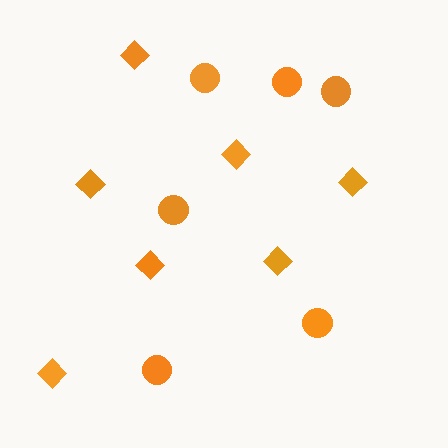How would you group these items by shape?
There are 2 groups: one group of diamonds (7) and one group of circles (6).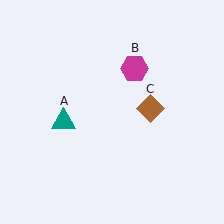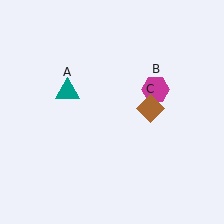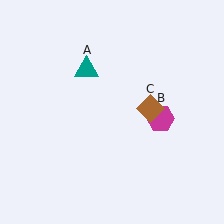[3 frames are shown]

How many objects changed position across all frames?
2 objects changed position: teal triangle (object A), magenta hexagon (object B).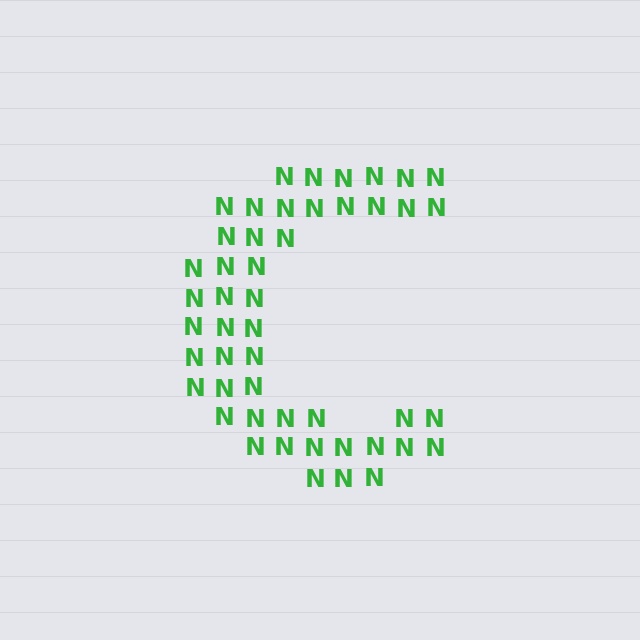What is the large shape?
The large shape is the letter C.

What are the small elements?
The small elements are letter N's.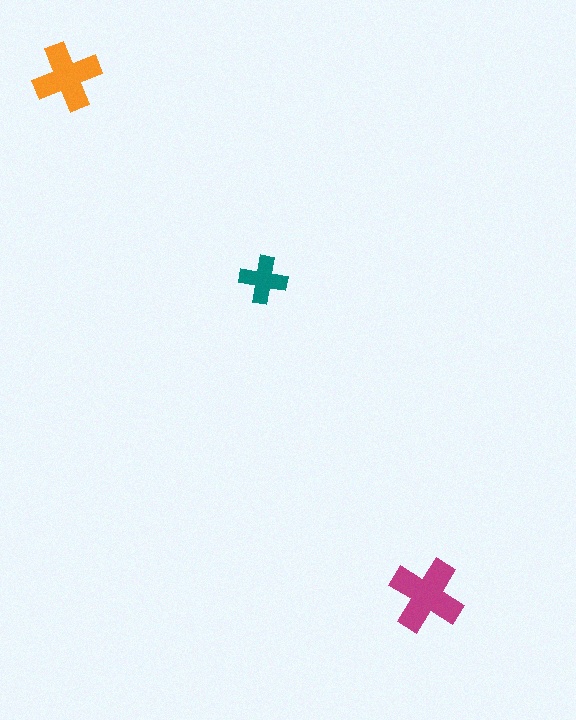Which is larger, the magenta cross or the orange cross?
The magenta one.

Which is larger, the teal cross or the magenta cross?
The magenta one.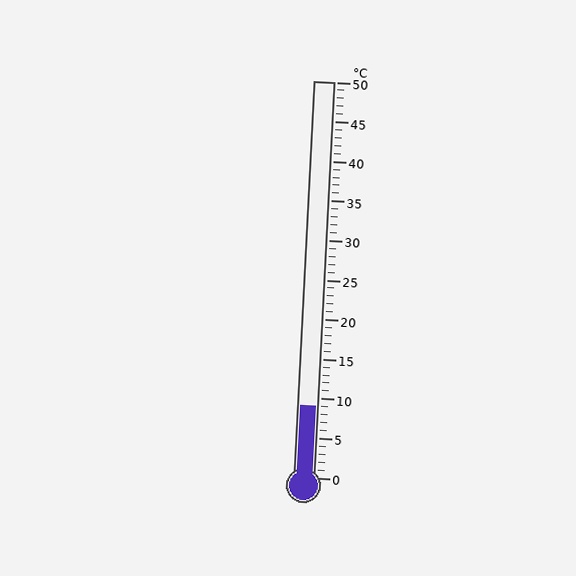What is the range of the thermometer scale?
The thermometer scale ranges from 0°C to 50°C.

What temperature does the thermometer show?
The thermometer shows approximately 9°C.